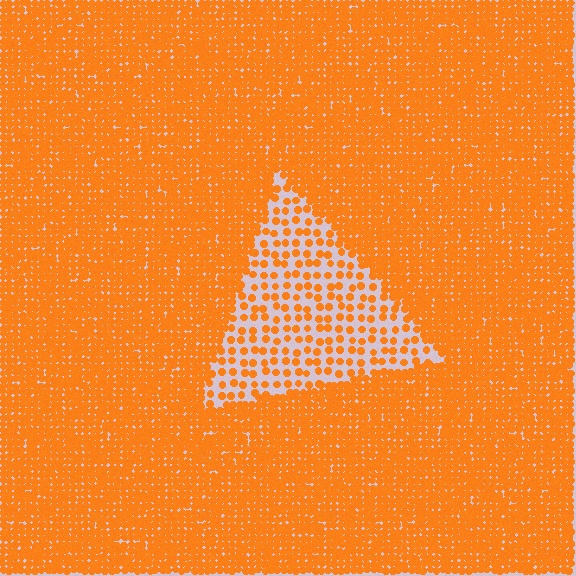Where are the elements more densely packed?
The elements are more densely packed outside the triangle boundary.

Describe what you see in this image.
The image contains small orange elements arranged at two different densities. A triangle-shaped region is visible where the elements are less densely packed than the surrounding area.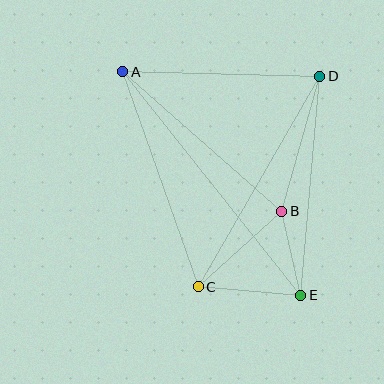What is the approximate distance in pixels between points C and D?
The distance between C and D is approximately 243 pixels.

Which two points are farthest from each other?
Points A and E are farthest from each other.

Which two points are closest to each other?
Points B and E are closest to each other.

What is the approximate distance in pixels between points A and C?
The distance between A and C is approximately 228 pixels.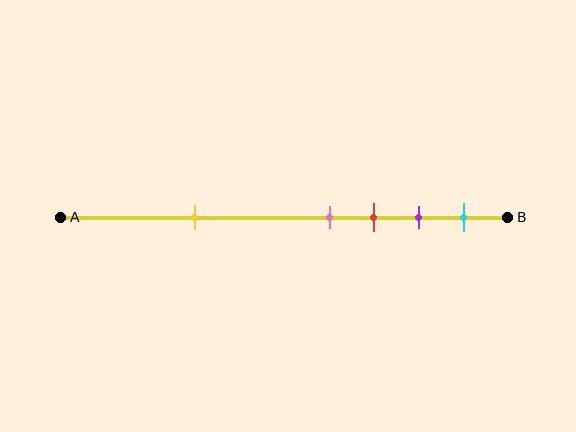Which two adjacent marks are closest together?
The pink and red marks are the closest adjacent pair.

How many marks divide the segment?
There are 5 marks dividing the segment.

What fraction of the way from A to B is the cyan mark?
The cyan mark is approximately 90% (0.9) of the way from A to B.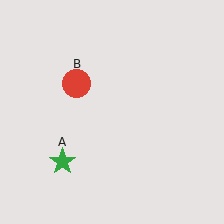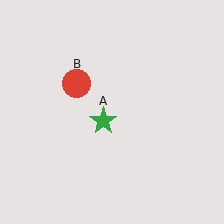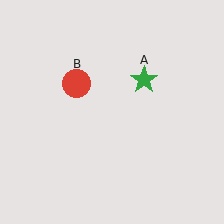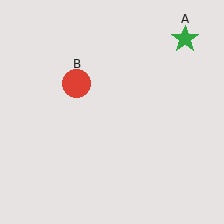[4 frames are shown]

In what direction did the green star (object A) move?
The green star (object A) moved up and to the right.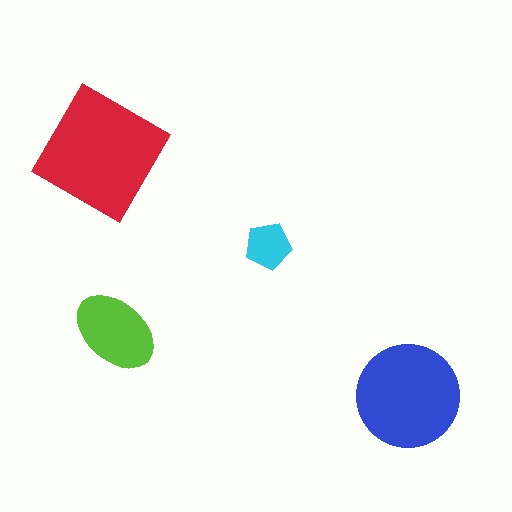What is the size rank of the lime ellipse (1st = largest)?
3rd.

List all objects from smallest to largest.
The cyan pentagon, the lime ellipse, the blue circle, the red diamond.